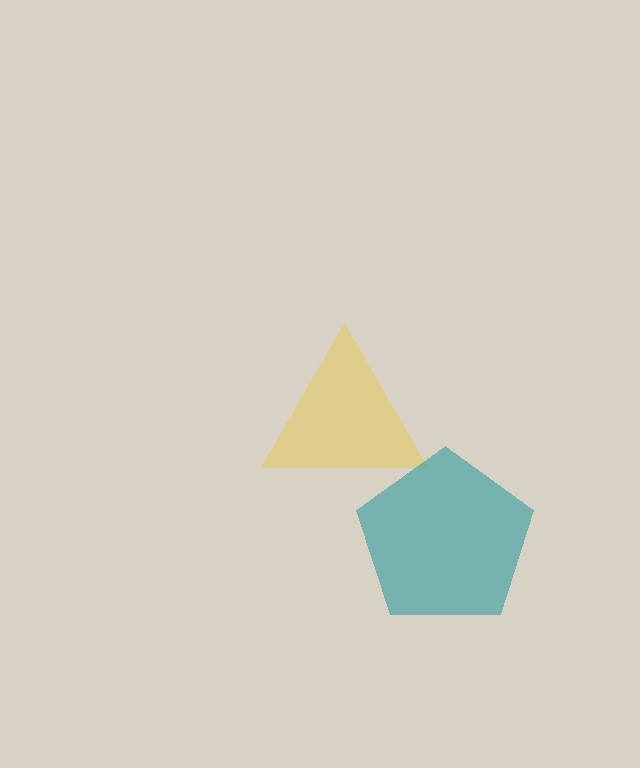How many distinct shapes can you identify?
There are 2 distinct shapes: a yellow triangle, a teal pentagon.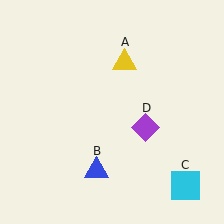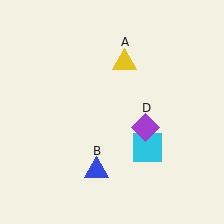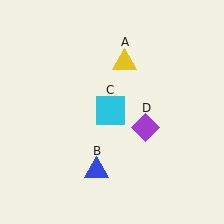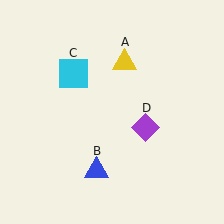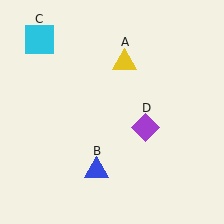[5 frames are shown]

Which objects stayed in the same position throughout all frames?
Yellow triangle (object A) and blue triangle (object B) and purple diamond (object D) remained stationary.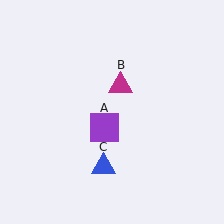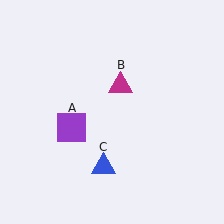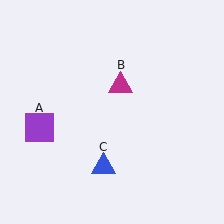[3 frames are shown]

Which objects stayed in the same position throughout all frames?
Magenta triangle (object B) and blue triangle (object C) remained stationary.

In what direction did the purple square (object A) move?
The purple square (object A) moved left.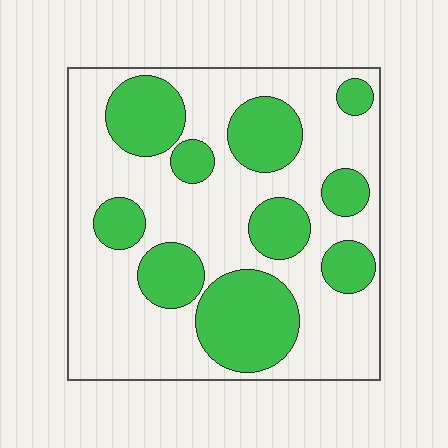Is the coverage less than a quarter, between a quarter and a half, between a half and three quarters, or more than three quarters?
Between a quarter and a half.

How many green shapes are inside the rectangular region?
10.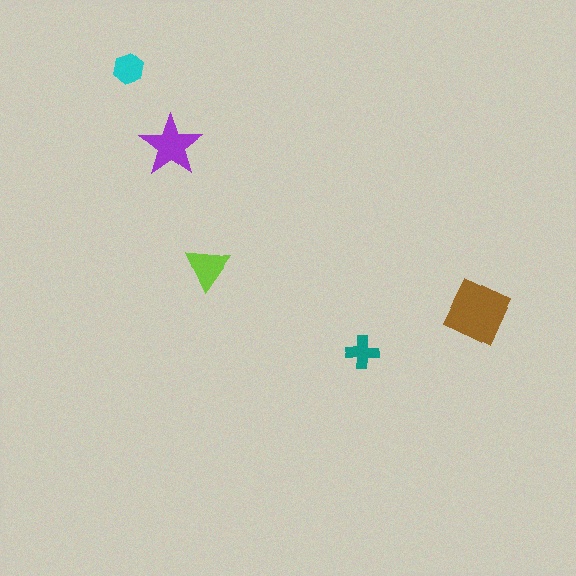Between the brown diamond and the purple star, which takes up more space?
The brown diamond.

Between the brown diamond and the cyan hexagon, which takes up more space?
The brown diamond.